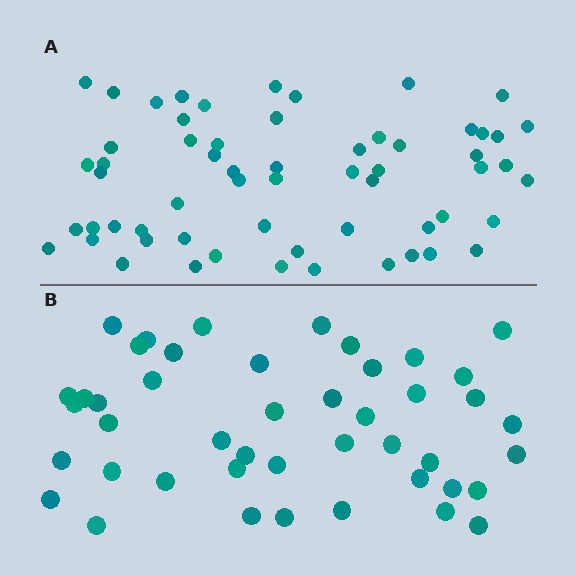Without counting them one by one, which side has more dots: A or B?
Region A (the top region) has more dots.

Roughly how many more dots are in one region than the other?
Region A has approximately 15 more dots than region B.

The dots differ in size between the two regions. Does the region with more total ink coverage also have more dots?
No. Region B has more total ink coverage because its dots are larger, but region A actually contains more individual dots. Total area can be misleading — the number of items is what matters here.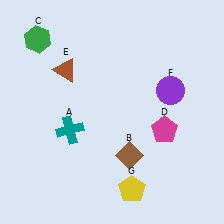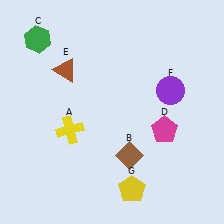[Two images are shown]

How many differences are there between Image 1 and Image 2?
There is 1 difference between the two images.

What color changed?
The cross (A) changed from teal in Image 1 to yellow in Image 2.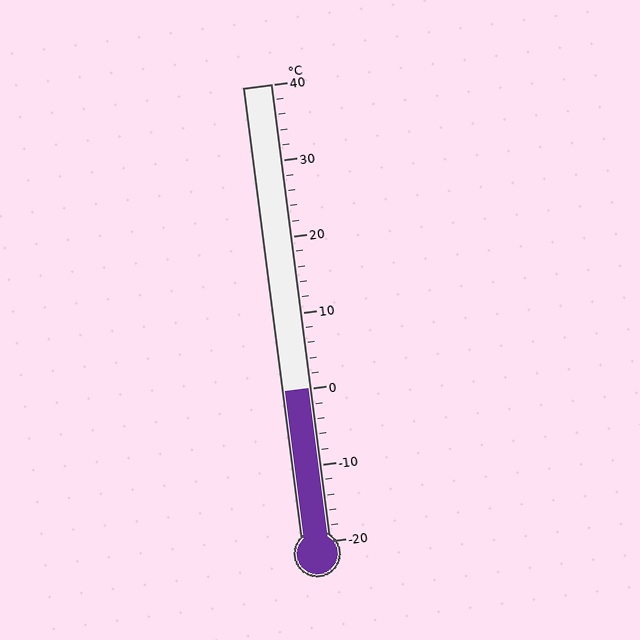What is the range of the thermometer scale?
The thermometer scale ranges from -20°C to 40°C.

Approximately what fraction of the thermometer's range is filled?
The thermometer is filled to approximately 35% of its range.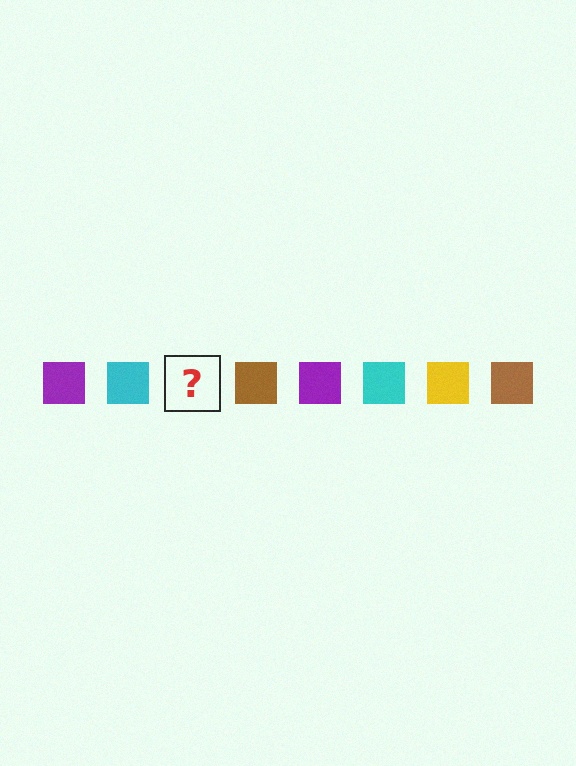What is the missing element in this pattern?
The missing element is a yellow square.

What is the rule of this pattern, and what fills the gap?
The rule is that the pattern cycles through purple, cyan, yellow, brown squares. The gap should be filled with a yellow square.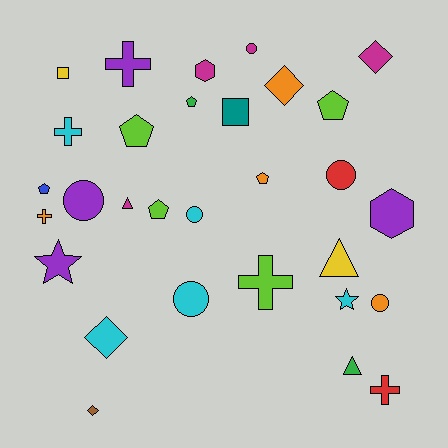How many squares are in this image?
There are 2 squares.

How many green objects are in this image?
There are 2 green objects.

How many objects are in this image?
There are 30 objects.